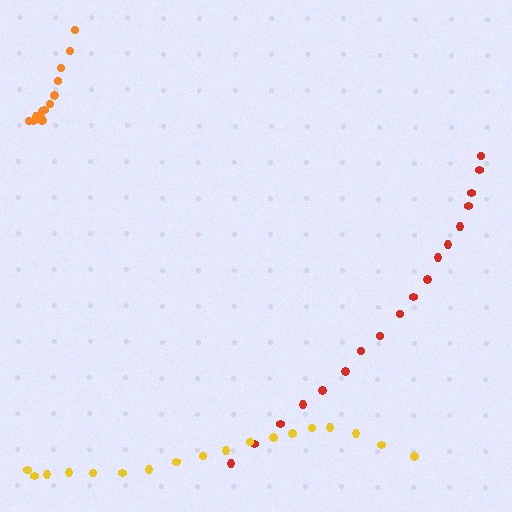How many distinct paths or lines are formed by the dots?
There are 3 distinct paths.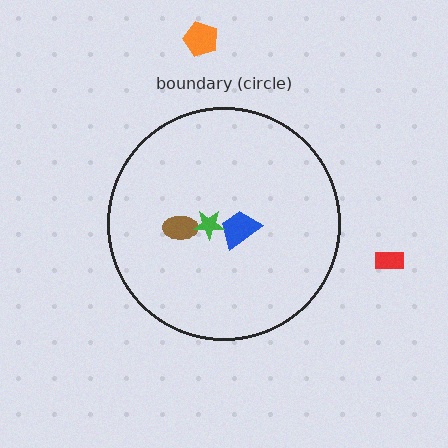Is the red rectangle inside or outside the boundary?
Outside.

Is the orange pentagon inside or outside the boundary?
Outside.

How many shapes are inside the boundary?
3 inside, 2 outside.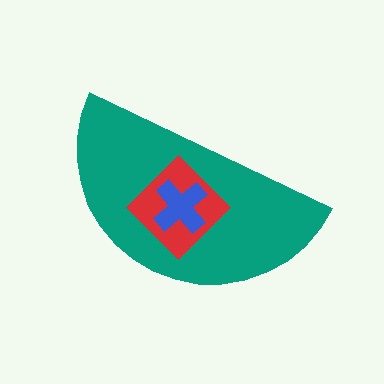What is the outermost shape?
The teal semicircle.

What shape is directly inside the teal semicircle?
The red diamond.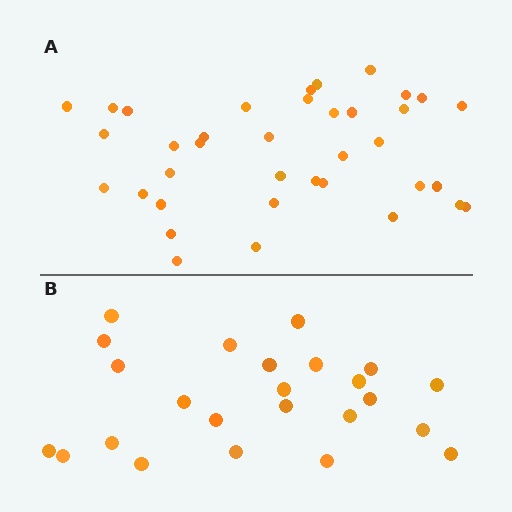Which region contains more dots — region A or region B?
Region A (the top region) has more dots.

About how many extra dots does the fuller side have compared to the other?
Region A has approximately 15 more dots than region B.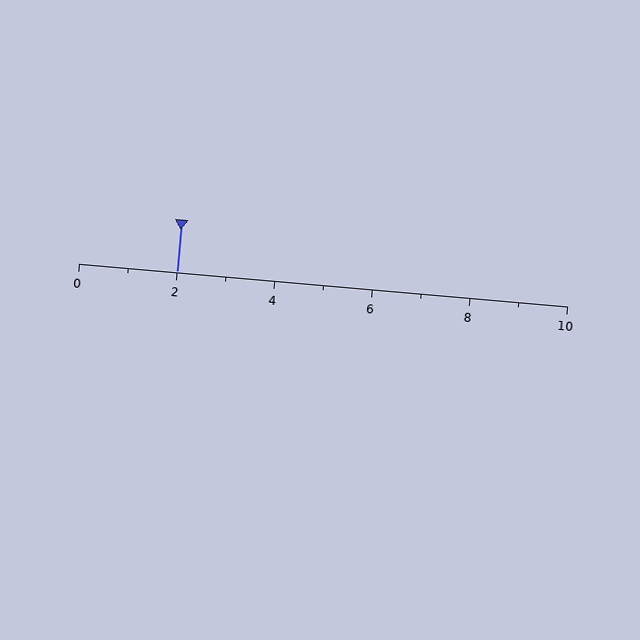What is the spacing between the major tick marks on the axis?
The major ticks are spaced 2 apart.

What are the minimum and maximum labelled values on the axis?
The axis runs from 0 to 10.